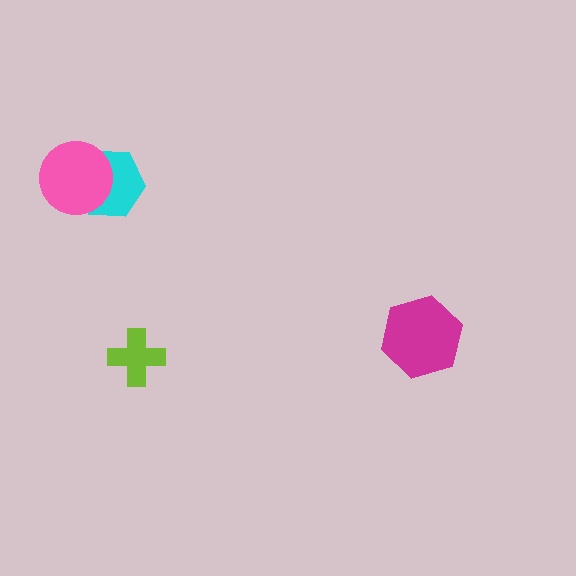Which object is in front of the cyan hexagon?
The pink circle is in front of the cyan hexagon.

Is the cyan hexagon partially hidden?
Yes, it is partially covered by another shape.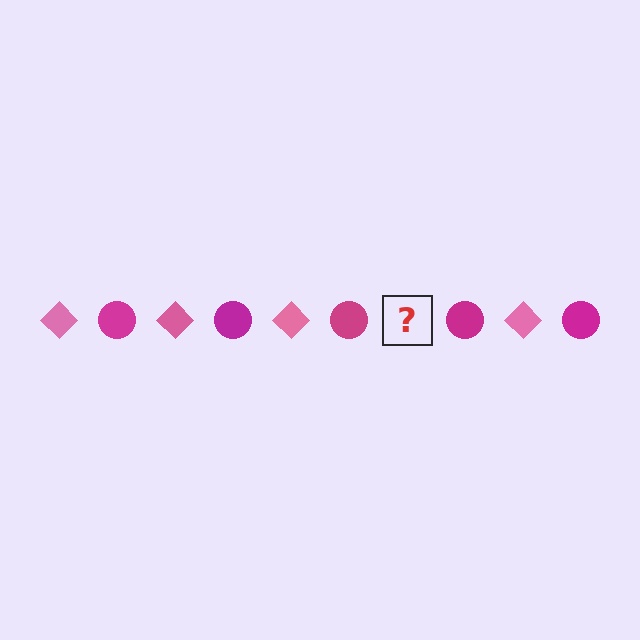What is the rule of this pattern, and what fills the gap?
The rule is that the pattern alternates between pink diamond and magenta circle. The gap should be filled with a pink diamond.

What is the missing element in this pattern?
The missing element is a pink diamond.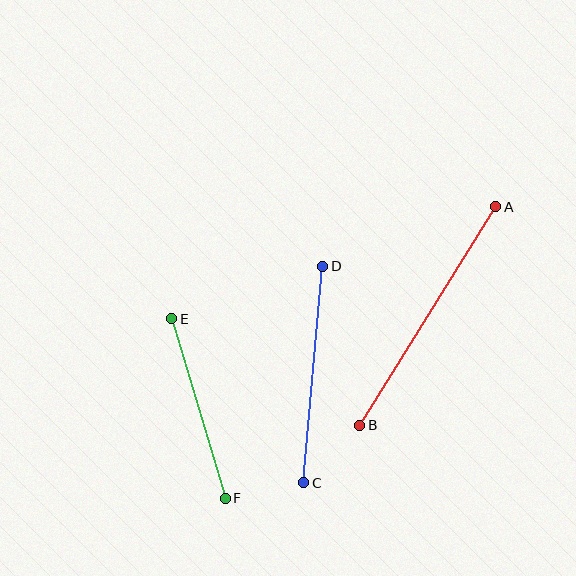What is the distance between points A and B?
The distance is approximately 258 pixels.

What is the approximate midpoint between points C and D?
The midpoint is at approximately (313, 374) pixels.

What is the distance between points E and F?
The distance is approximately 187 pixels.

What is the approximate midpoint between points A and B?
The midpoint is at approximately (428, 316) pixels.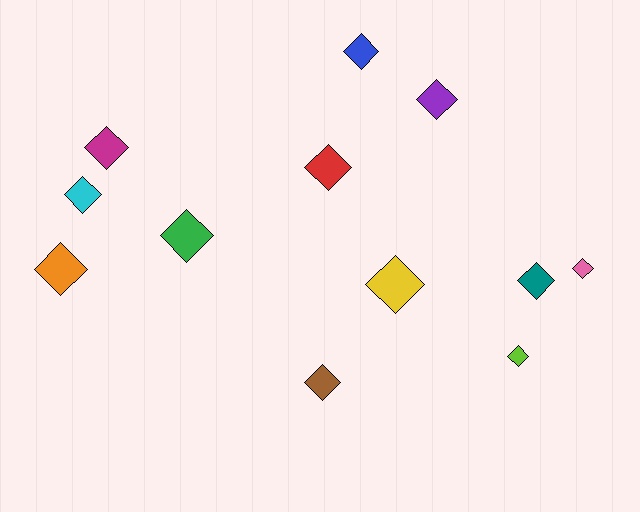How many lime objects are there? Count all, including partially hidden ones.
There is 1 lime object.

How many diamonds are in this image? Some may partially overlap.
There are 12 diamonds.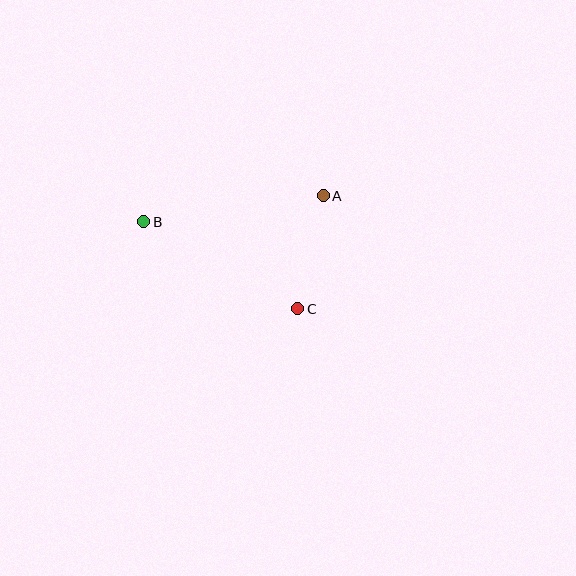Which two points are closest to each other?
Points A and C are closest to each other.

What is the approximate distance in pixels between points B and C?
The distance between B and C is approximately 176 pixels.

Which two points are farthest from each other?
Points A and B are farthest from each other.